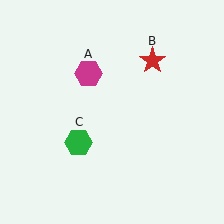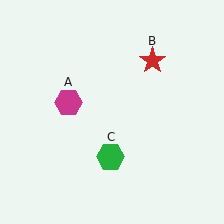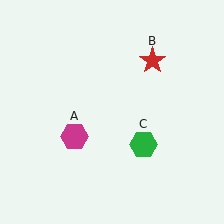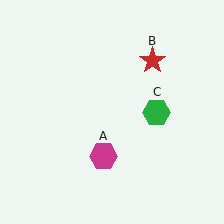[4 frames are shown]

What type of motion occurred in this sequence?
The magenta hexagon (object A), green hexagon (object C) rotated counterclockwise around the center of the scene.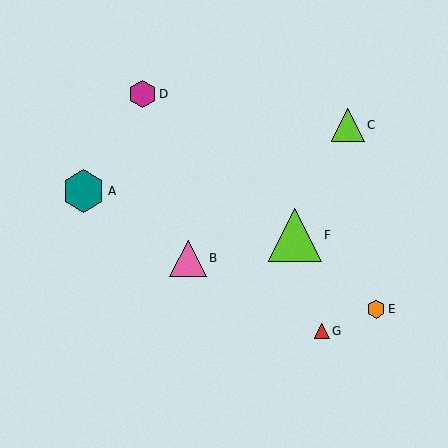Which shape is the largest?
The lime triangle (labeled F) is the largest.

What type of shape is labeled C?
Shape C is a lime triangle.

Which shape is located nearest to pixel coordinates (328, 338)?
The red triangle (labeled G) at (322, 331) is nearest to that location.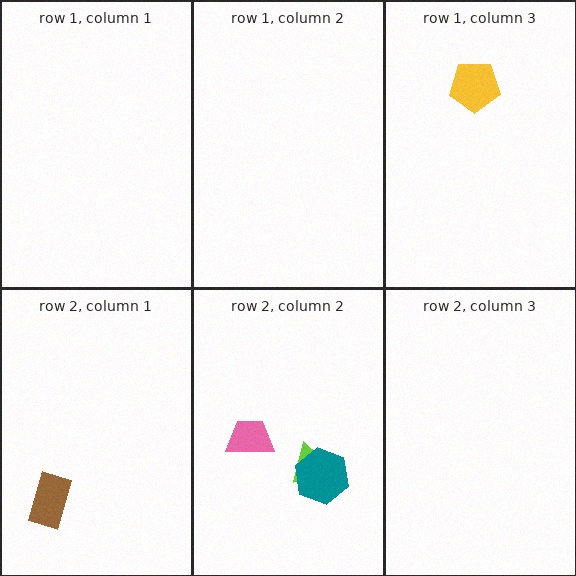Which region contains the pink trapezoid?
The row 2, column 2 region.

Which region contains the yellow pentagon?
The row 1, column 3 region.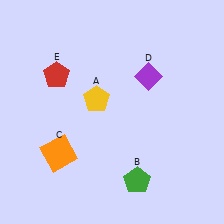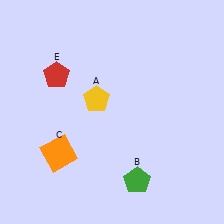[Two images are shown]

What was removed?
The purple diamond (D) was removed in Image 2.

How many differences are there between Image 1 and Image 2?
There is 1 difference between the two images.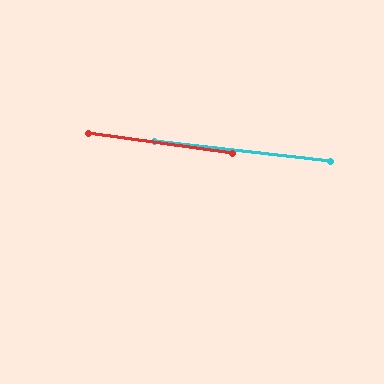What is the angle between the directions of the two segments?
Approximately 1 degree.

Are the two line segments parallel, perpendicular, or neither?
Parallel — their directions differ by only 1.2°.